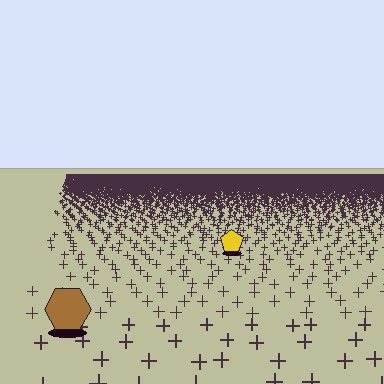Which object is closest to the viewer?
The brown hexagon is closest. The texture marks near it are larger and more spread out.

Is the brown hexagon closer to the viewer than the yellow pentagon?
Yes. The brown hexagon is closer — you can tell from the texture gradient: the ground texture is coarser near it.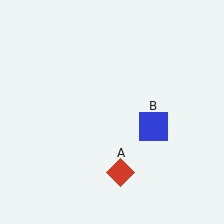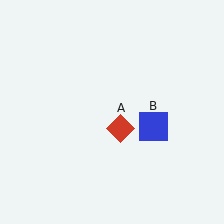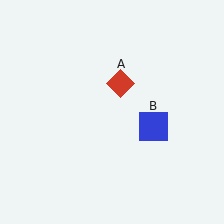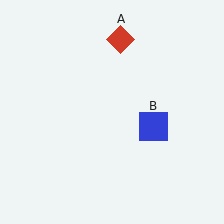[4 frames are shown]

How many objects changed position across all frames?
1 object changed position: red diamond (object A).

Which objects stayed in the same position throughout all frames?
Blue square (object B) remained stationary.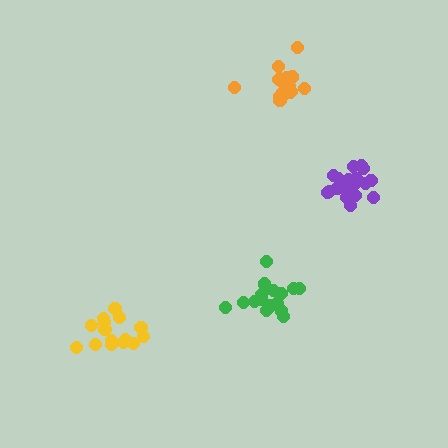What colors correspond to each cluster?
The clusters are colored: orange, yellow, green, purple.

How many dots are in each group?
Group 1: 17 dots, Group 2: 16 dots, Group 3: 17 dots, Group 4: 20 dots (70 total).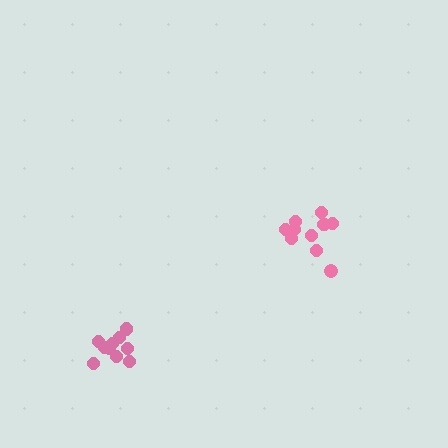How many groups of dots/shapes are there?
There are 2 groups.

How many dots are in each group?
Group 1: 11 dots, Group 2: 10 dots (21 total).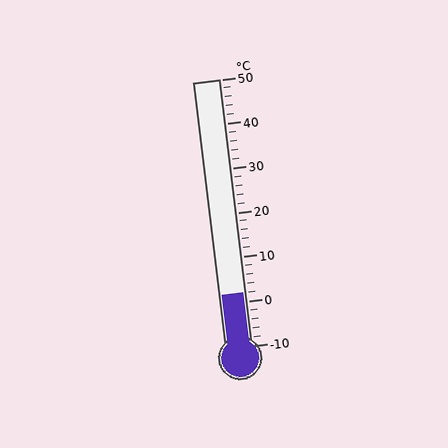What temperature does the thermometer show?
The thermometer shows approximately 2°C.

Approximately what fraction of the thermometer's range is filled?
The thermometer is filled to approximately 20% of its range.